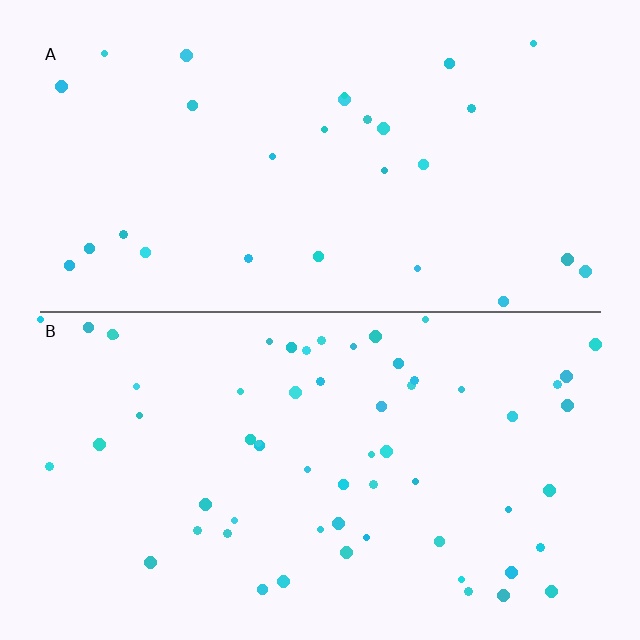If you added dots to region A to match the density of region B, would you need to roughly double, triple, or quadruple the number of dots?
Approximately double.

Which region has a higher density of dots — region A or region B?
B (the bottom).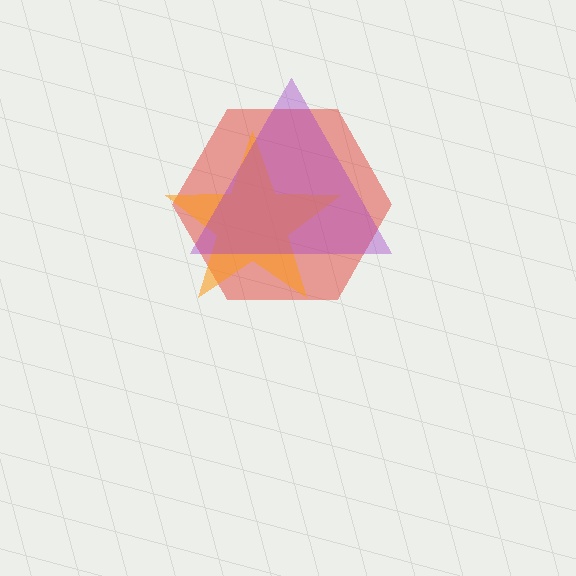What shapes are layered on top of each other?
The layered shapes are: a red hexagon, an orange star, a purple triangle.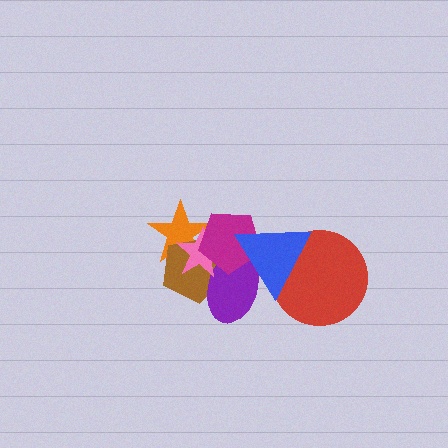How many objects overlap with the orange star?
3 objects overlap with the orange star.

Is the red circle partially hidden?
Yes, it is partially covered by another shape.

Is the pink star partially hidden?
Yes, it is partially covered by another shape.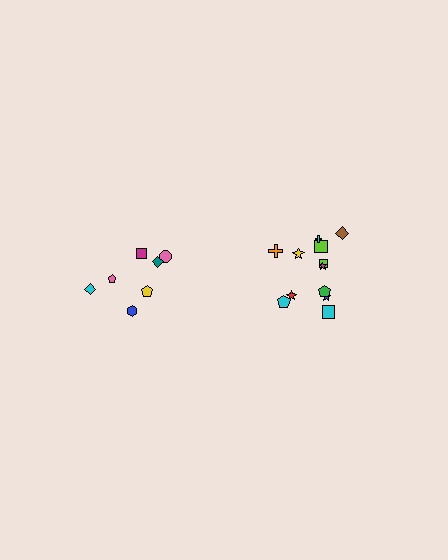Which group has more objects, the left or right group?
The right group.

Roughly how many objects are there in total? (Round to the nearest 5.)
Roughly 20 objects in total.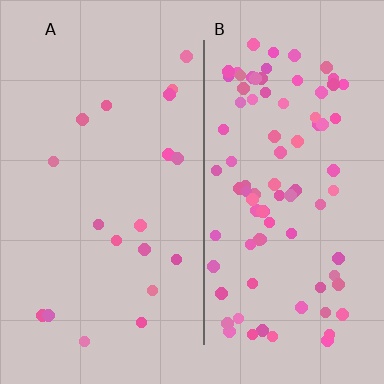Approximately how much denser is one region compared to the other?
Approximately 4.6× — region B over region A.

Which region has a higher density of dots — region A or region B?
B (the right).